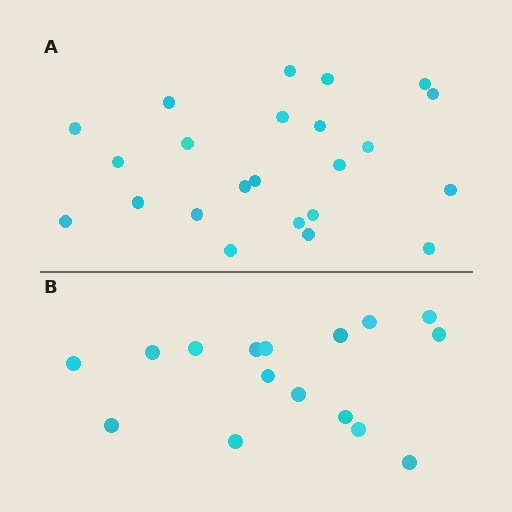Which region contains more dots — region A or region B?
Region A (the top region) has more dots.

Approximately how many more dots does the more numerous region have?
Region A has roughly 8 or so more dots than region B.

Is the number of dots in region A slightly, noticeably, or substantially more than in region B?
Region A has noticeably more, but not dramatically so. The ratio is roughly 1.4 to 1.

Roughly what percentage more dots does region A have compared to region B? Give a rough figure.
About 45% more.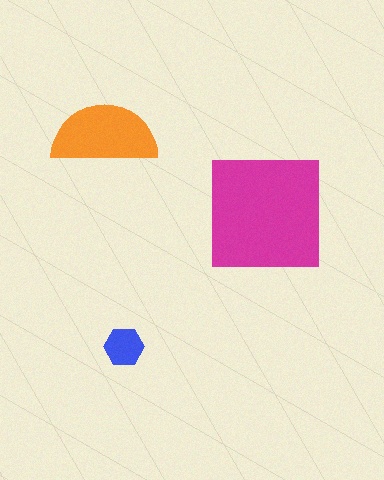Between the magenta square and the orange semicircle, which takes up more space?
The magenta square.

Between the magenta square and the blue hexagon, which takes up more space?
The magenta square.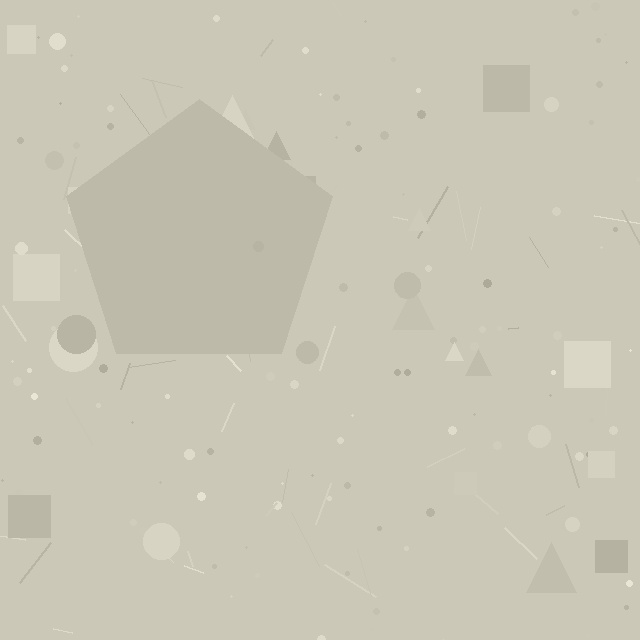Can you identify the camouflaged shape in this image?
The camouflaged shape is a pentagon.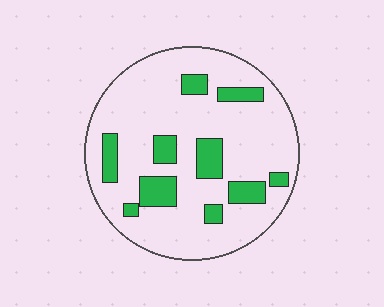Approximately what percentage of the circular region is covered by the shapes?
Approximately 20%.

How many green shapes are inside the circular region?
10.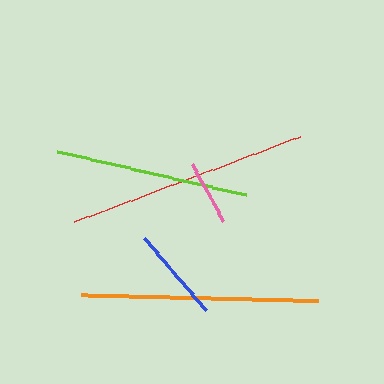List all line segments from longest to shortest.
From longest to shortest: red, orange, lime, blue, pink.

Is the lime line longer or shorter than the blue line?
The lime line is longer than the blue line.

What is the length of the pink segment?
The pink segment is approximately 65 pixels long.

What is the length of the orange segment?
The orange segment is approximately 238 pixels long.